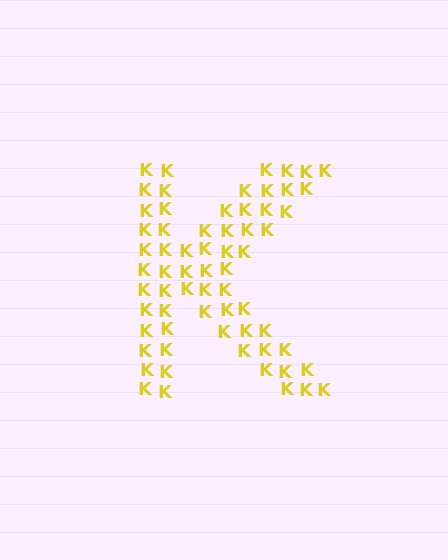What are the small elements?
The small elements are letter K's.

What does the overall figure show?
The overall figure shows the letter K.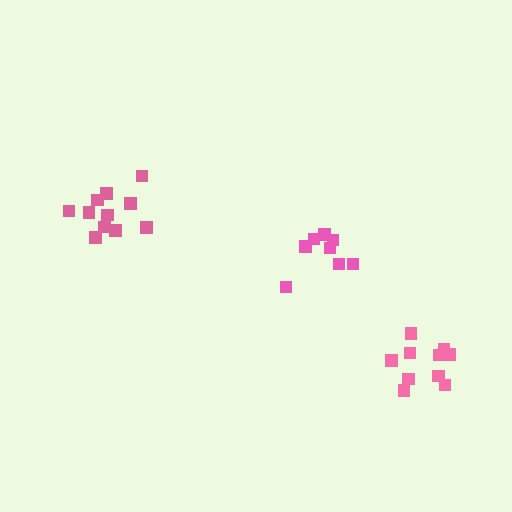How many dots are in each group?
Group 1: 10 dots, Group 2: 8 dots, Group 3: 11 dots (29 total).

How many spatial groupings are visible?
There are 3 spatial groupings.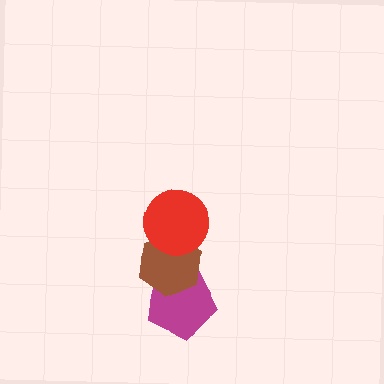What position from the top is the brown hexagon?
The brown hexagon is 2nd from the top.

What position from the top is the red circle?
The red circle is 1st from the top.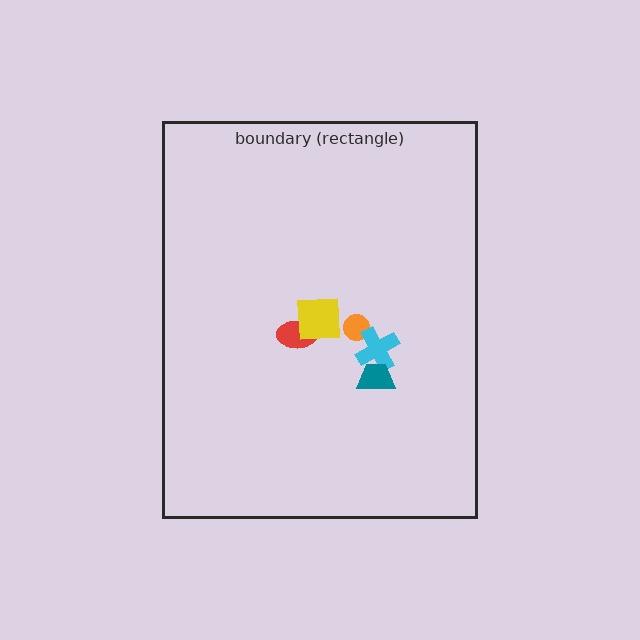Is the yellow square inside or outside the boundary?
Inside.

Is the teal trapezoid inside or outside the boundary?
Inside.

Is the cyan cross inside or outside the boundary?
Inside.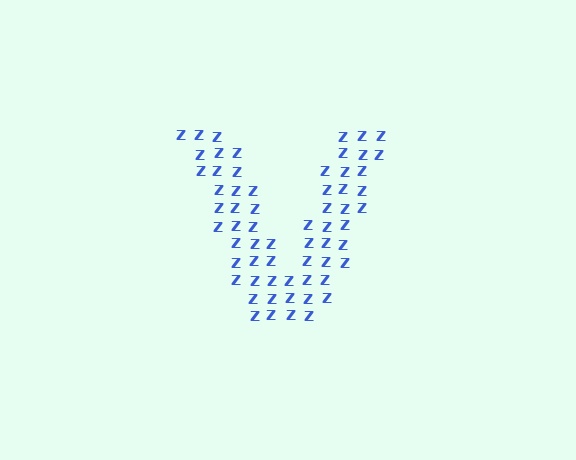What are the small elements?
The small elements are letter Z's.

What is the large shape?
The large shape is the letter V.